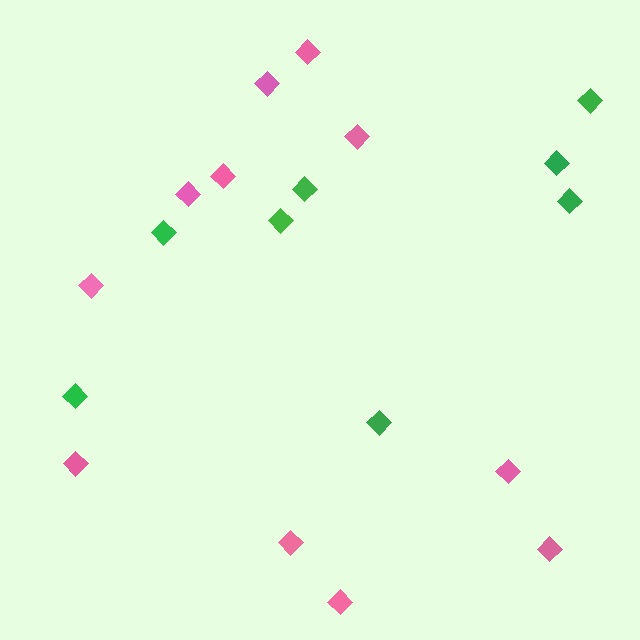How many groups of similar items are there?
There are 2 groups: one group of pink diamonds (11) and one group of green diamonds (8).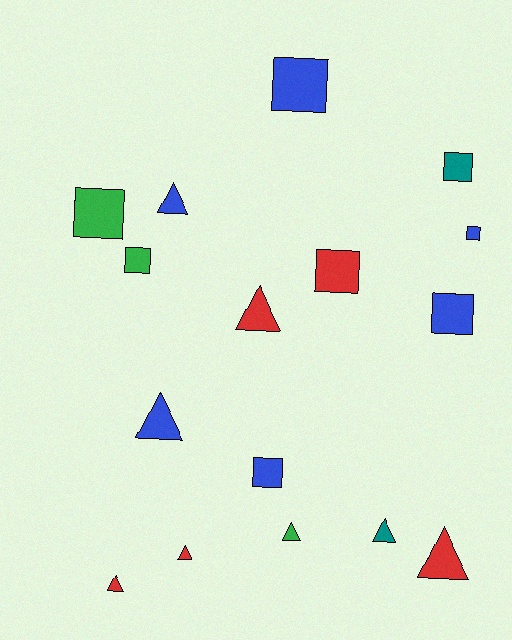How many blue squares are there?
There are 4 blue squares.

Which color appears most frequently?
Blue, with 6 objects.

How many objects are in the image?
There are 16 objects.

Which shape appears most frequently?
Triangle, with 8 objects.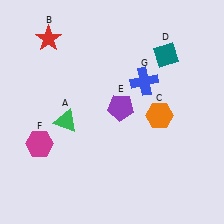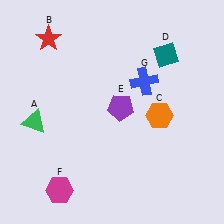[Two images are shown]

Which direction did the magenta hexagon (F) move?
The magenta hexagon (F) moved down.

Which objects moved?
The objects that moved are: the green triangle (A), the magenta hexagon (F).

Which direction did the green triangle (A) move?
The green triangle (A) moved left.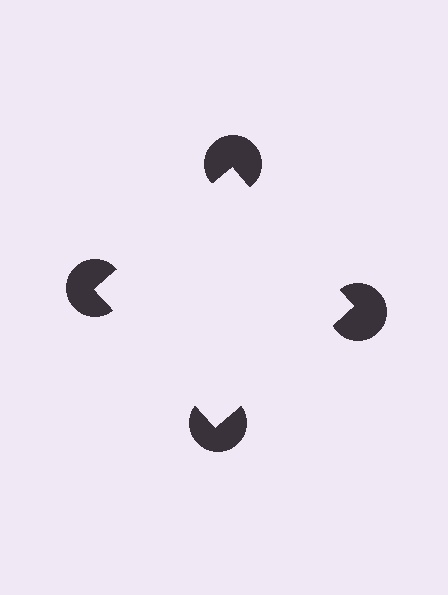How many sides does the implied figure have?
4 sides.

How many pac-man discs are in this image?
There are 4 — one at each vertex of the illusory square.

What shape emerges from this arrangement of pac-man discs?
An illusory square — its edges are inferred from the aligned wedge cuts in the pac-man discs, not physically drawn.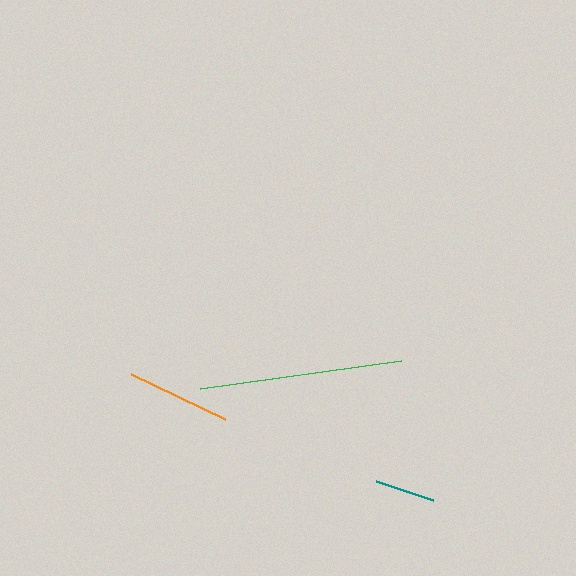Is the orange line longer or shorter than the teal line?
The orange line is longer than the teal line.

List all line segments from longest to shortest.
From longest to shortest: green, orange, teal.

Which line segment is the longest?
The green line is the longest at approximately 203 pixels.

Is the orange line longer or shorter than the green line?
The green line is longer than the orange line.